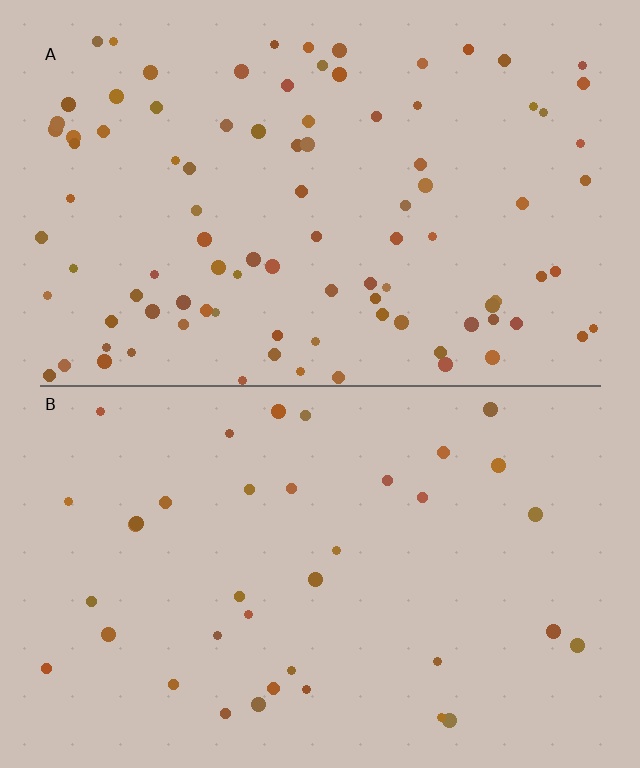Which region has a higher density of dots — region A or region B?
A (the top).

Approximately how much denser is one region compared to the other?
Approximately 2.6× — region A over region B.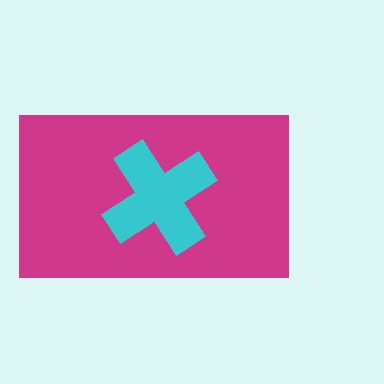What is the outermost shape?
The magenta rectangle.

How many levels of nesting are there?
2.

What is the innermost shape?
The cyan cross.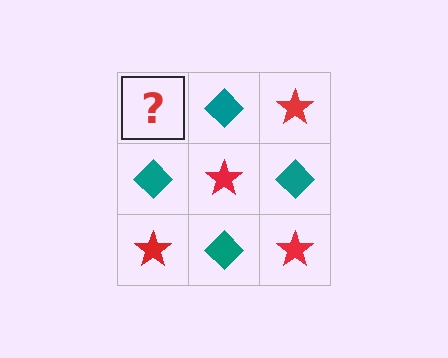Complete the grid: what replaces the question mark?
The question mark should be replaced with a red star.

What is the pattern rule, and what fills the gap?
The rule is that it alternates red star and teal diamond in a checkerboard pattern. The gap should be filled with a red star.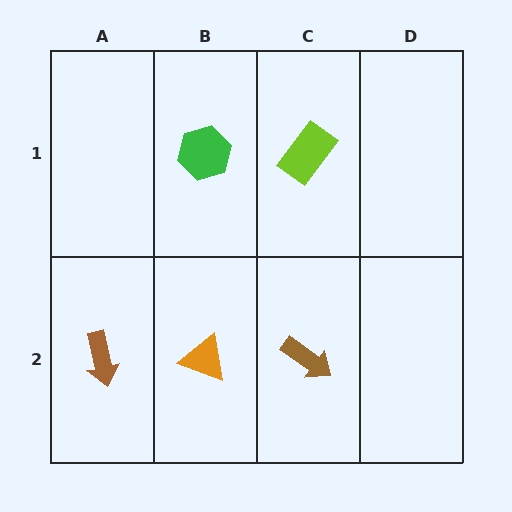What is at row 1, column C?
A lime rectangle.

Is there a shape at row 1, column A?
No, that cell is empty.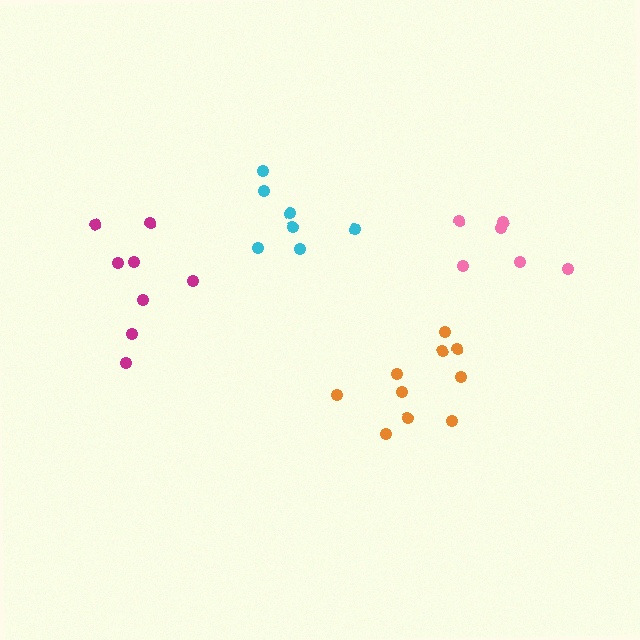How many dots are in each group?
Group 1: 7 dots, Group 2: 10 dots, Group 3: 8 dots, Group 4: 6 dots (31 total).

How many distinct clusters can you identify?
There are 4 distinct clusters.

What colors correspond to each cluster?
The clusters are colored: cyan, orange, magenta, pink.